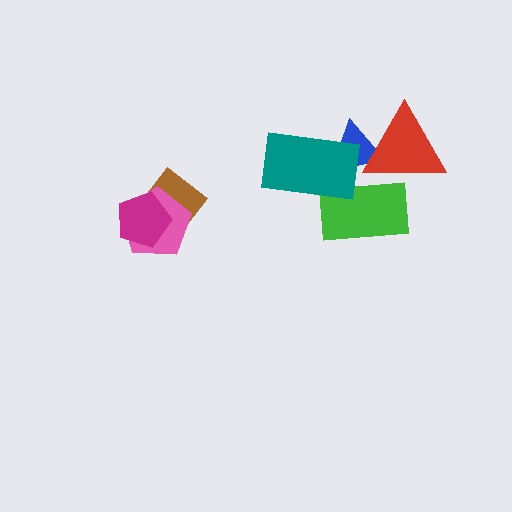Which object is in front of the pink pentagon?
The magenta pentagon is in front of the pink pentagon.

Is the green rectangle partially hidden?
Yes, it is partially covered by another shape.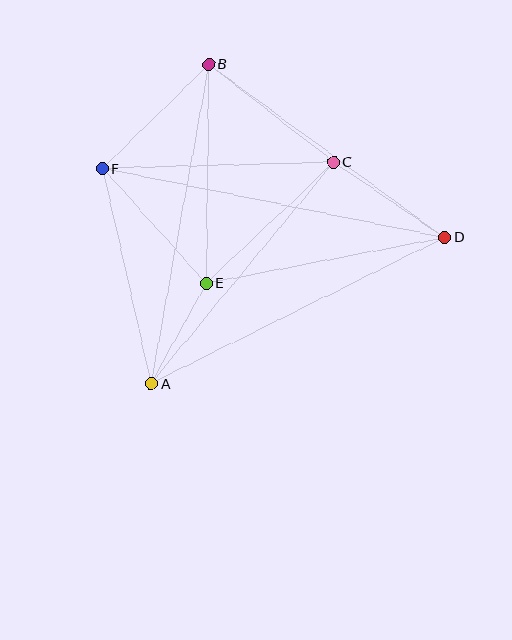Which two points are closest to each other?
Points A and E are closest to each other.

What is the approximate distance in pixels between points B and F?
The distance between B and F is approximately 149 pixels.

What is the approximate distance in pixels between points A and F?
The distance between A and F is approximately 220 pixels.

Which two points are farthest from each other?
Points D and F are farthest from each other.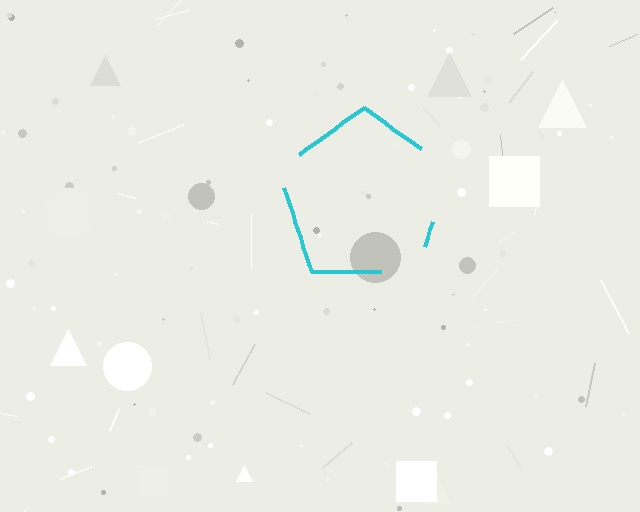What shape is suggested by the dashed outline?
The dashed outline suggests a pentagon.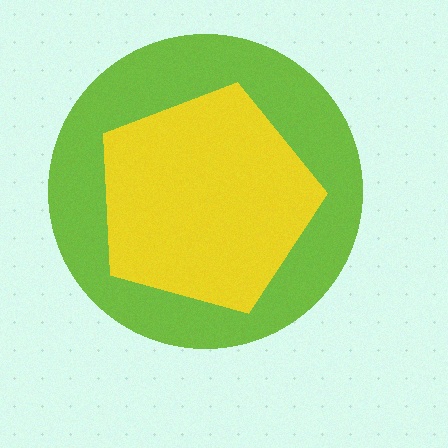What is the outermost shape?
The lime circle.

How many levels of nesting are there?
2.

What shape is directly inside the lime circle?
The yellow pentagon.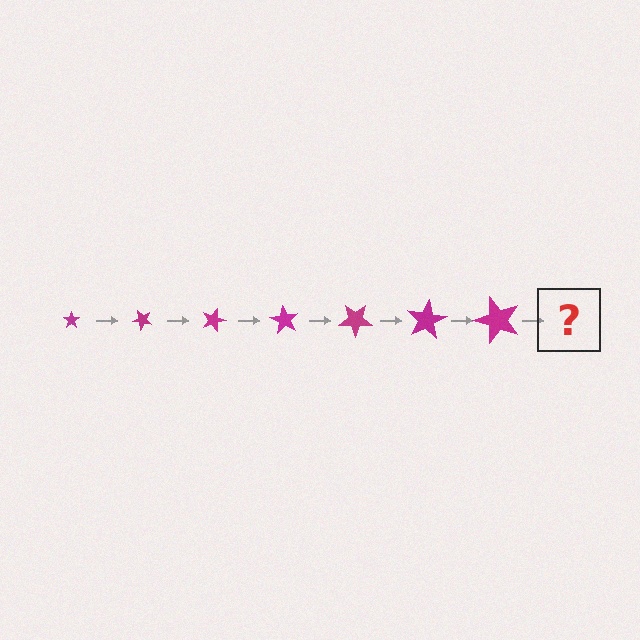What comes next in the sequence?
The next element should be a star, larger than the previous one and rotated 315 degrees from the start.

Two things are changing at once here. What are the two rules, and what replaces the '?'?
The two rules are that the star grows larger each step and it rotates 45 degrees each step. The '?' should be a star, larger than the previous one and rotated 315 degrees from the start.